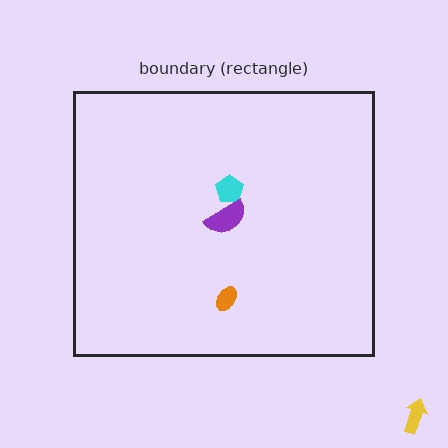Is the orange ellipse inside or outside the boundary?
Inside.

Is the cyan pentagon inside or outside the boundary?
Inside.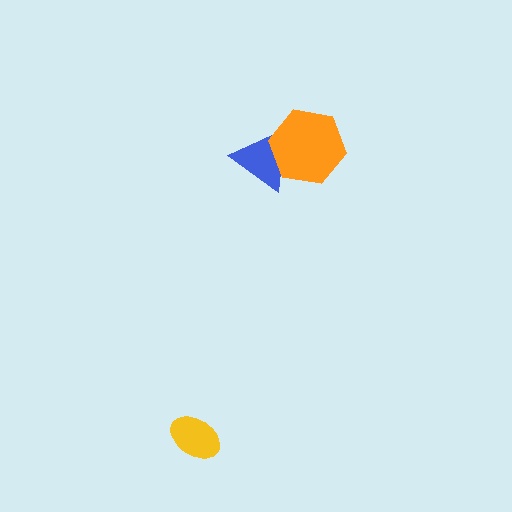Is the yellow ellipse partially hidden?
No, no other shape covers it.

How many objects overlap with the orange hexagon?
1 object overlaps with the orange hexagon.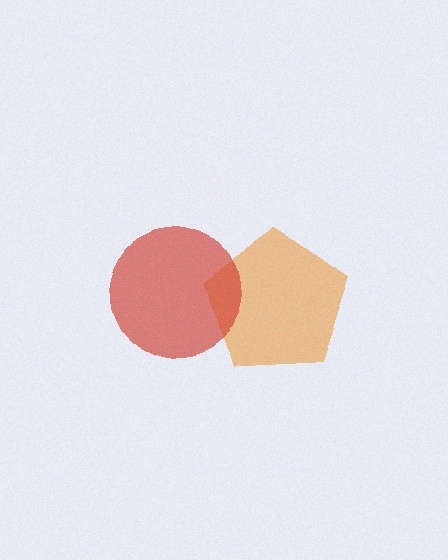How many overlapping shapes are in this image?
There are 2 overlapping shapes in the image.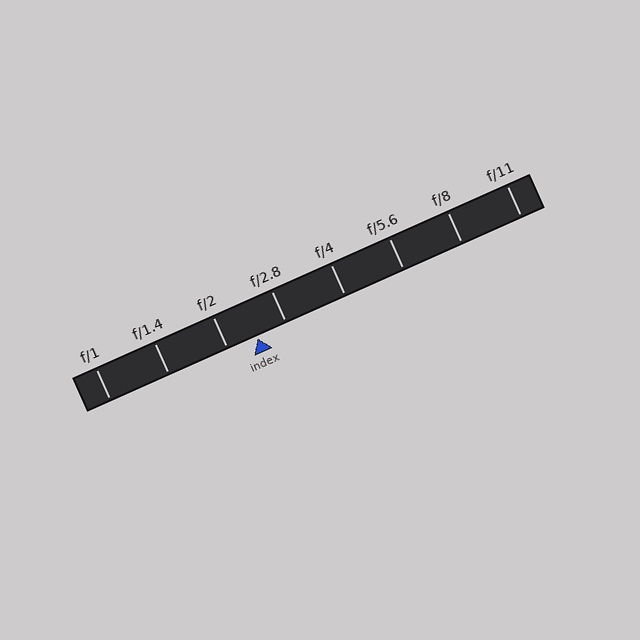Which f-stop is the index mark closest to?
The index mark is closest to f/2.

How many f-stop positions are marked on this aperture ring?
There are 8 f-stop positions marked.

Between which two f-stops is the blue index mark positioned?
The index mark is between f/2 and f/2.8.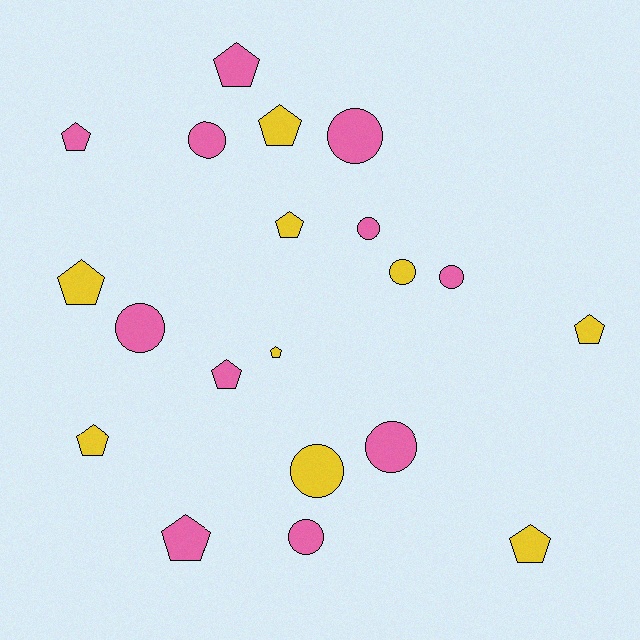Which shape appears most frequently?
Pentagon, with 11 objects.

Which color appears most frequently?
Pink, with 11 objects.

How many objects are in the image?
There are 20 objects.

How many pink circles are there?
There are 7 pink circles.